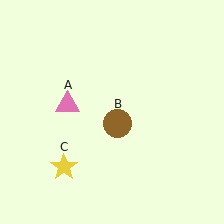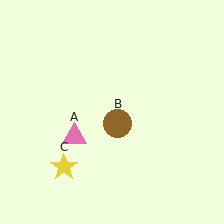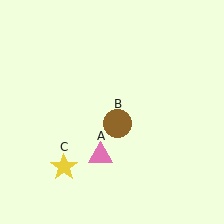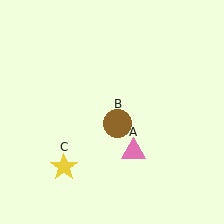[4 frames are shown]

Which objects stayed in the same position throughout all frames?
Brown circle (object B) and yellow star (object C) remained stationary.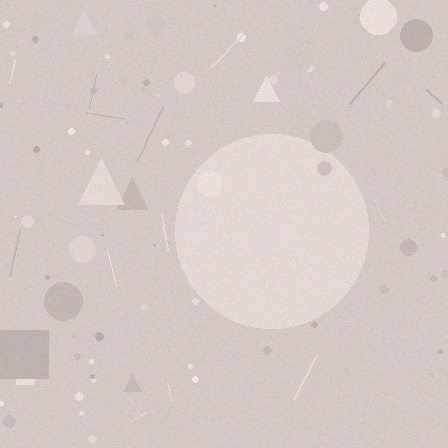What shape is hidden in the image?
A circle is hidden in the image.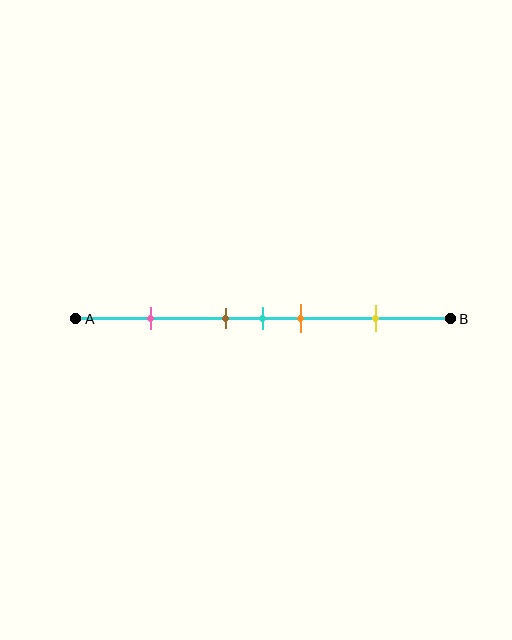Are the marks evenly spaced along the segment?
No, the marks are not evenly spaced.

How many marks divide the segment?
There are 5 marks dividing the segment.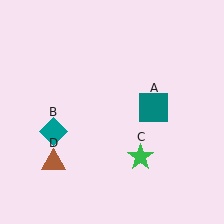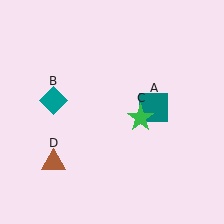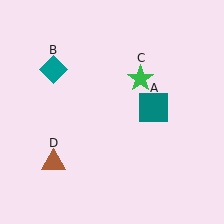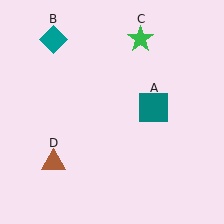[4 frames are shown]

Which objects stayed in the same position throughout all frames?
Teal square (object A) and brown triangle (object D) remained stationary.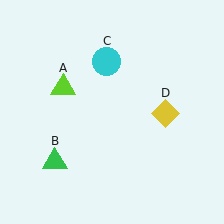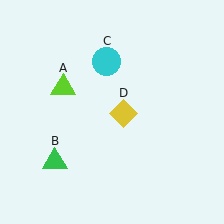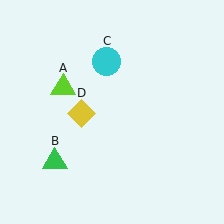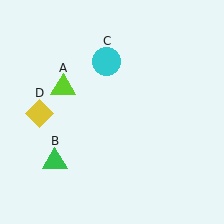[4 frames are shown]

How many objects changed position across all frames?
1 object changed position: yellow diamond (object D).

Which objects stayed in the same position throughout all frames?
Lime triangle (object A) and green triangle (object B) and cyan circle (object C) remained stationary.